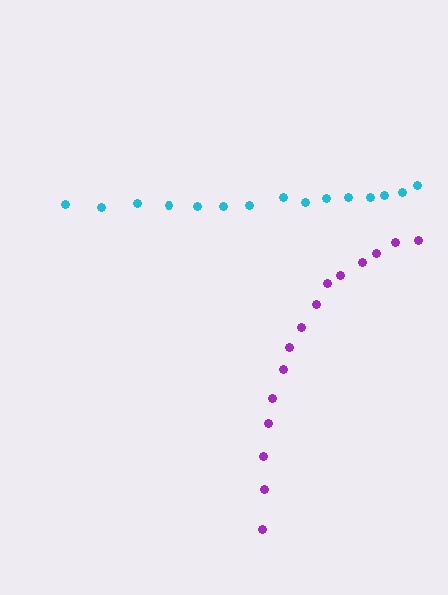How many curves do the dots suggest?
There are 2 distinct paths.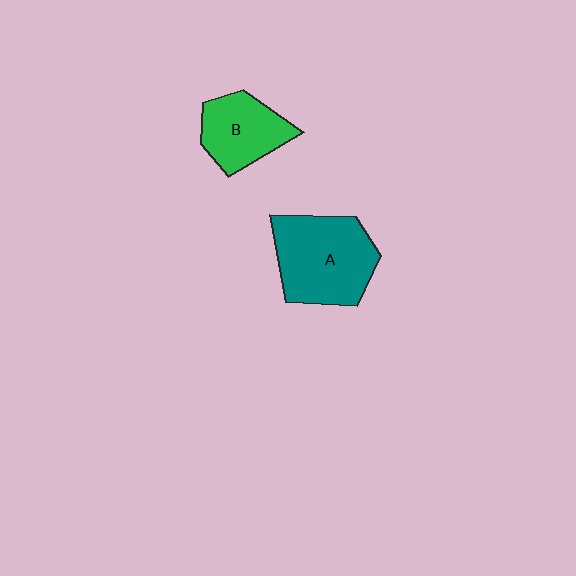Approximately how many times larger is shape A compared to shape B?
Approximately 1.6 times.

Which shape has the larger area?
Shape A (teal).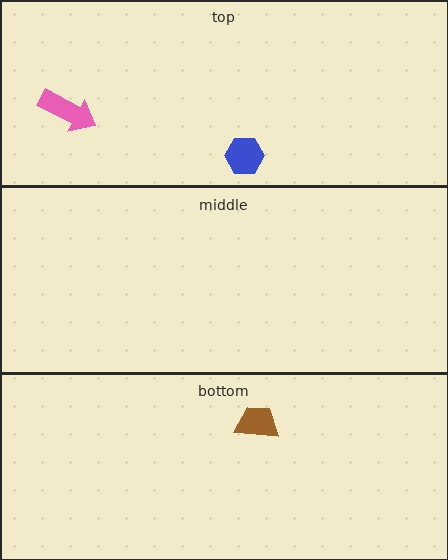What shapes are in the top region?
The pink arrow, the blue hexagon.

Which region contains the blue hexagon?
The top region.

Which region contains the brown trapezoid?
The bottom region.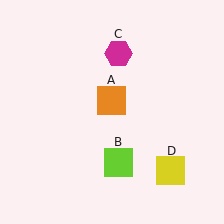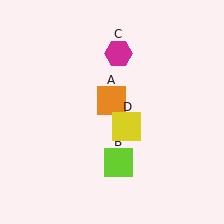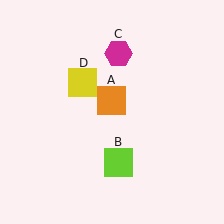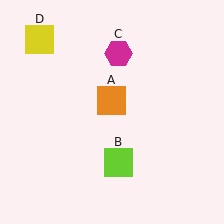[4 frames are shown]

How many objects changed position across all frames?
1 object changed position: yellow square (object D).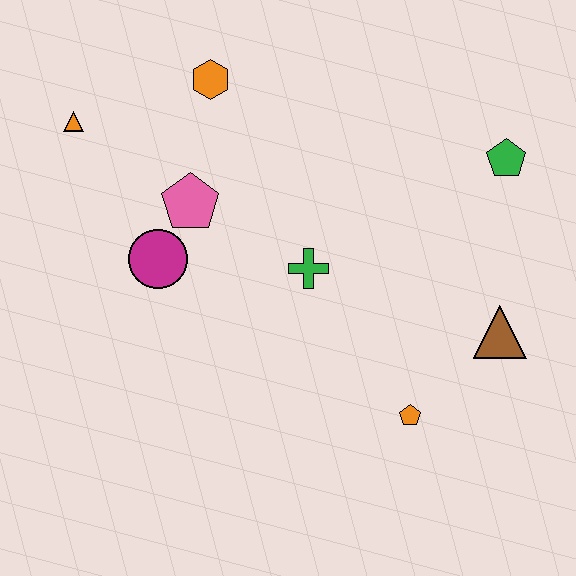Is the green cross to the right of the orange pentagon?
No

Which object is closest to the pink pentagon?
The magenta circle is closest to the pink pentagon.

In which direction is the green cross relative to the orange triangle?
The green cross is to the right of the orange triangle.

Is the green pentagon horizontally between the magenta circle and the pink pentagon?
No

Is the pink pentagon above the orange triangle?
No